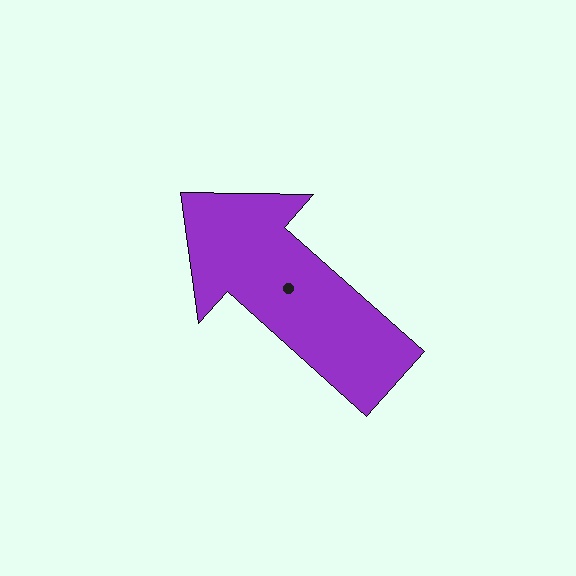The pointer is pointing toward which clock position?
Roughly 10 o'clock.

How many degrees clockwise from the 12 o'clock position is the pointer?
Approximately 312 degrees.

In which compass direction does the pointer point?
Northwest.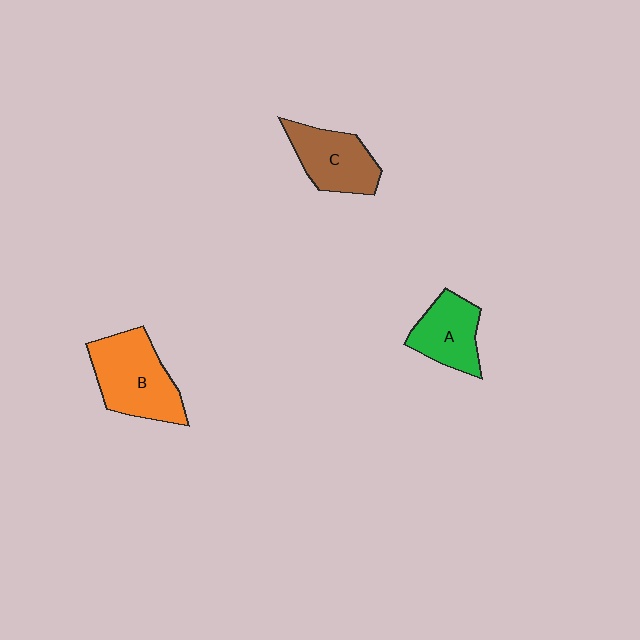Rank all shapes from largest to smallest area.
From largest to smallest: B (orange), C (brown), A (green).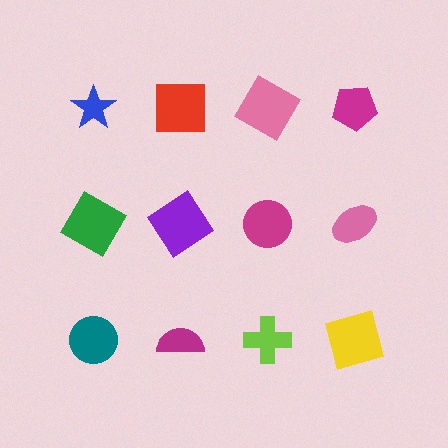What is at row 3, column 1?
A teal circle.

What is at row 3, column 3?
A lime cross.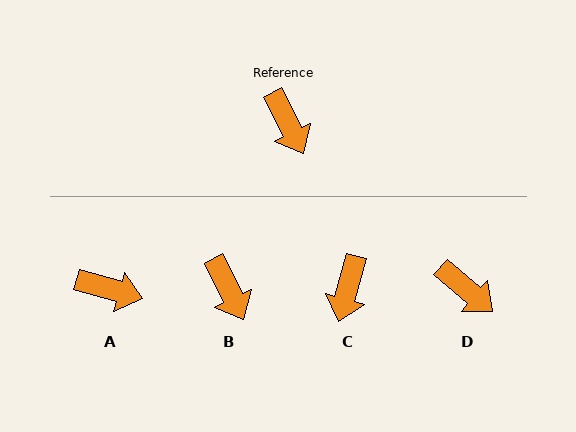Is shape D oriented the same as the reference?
No, it is off by about 23 degrees.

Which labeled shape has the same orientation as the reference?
B.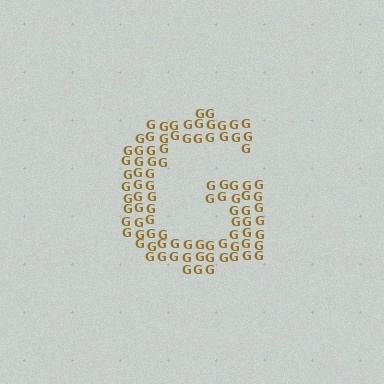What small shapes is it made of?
It is made of small letter G's.